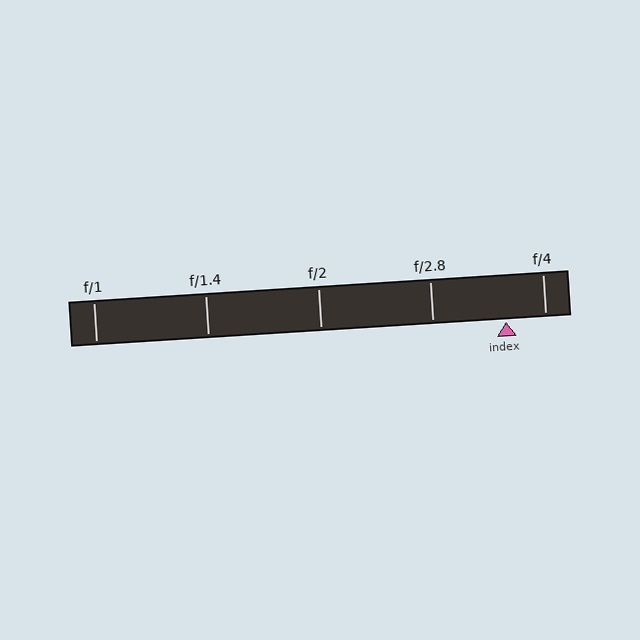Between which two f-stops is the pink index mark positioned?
The index mark is between f/2.8 and f/4.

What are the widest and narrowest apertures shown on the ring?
The widest aperture shown is f/1 and the narrowest is f/4.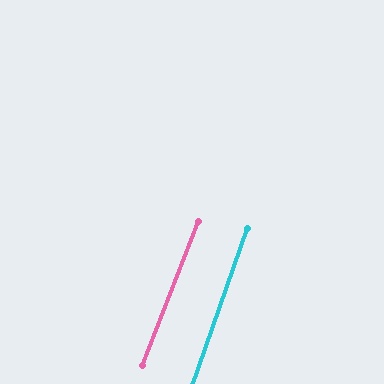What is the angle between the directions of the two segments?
Approximately 2 degrees.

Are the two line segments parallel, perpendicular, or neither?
Parallel — their directions differ by only 1.6°.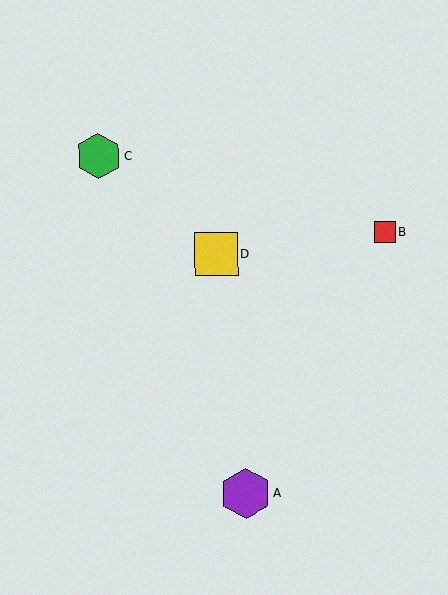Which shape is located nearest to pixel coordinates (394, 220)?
The red square (labeled B) at (385, 232) is nearest to that location.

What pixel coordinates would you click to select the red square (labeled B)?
Click at (385, 232) to select the red square B.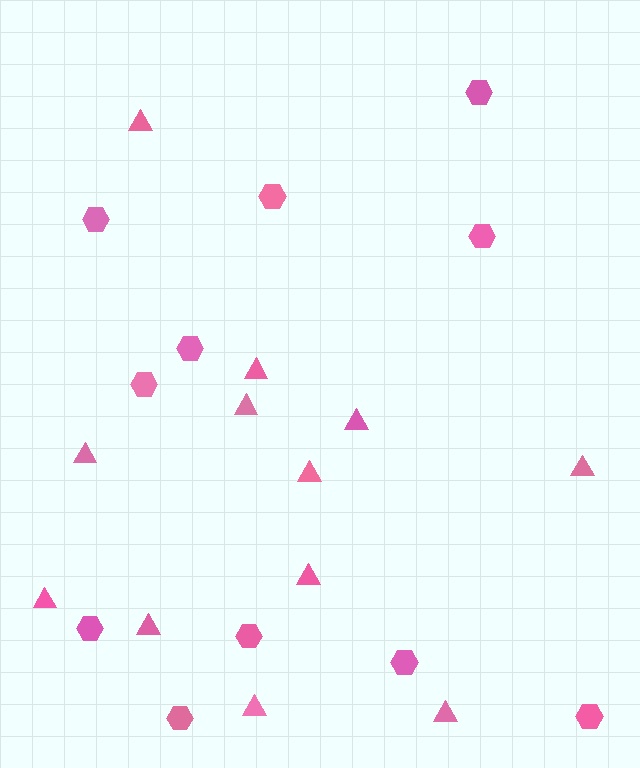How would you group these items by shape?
There are 2 groups: one group of hexagons (11) and one group of triangles (12).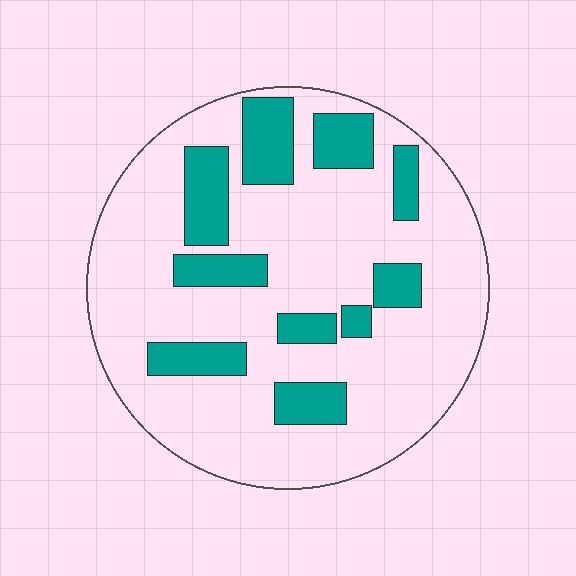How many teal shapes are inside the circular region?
10.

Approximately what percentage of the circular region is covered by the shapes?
Approximately 25%.